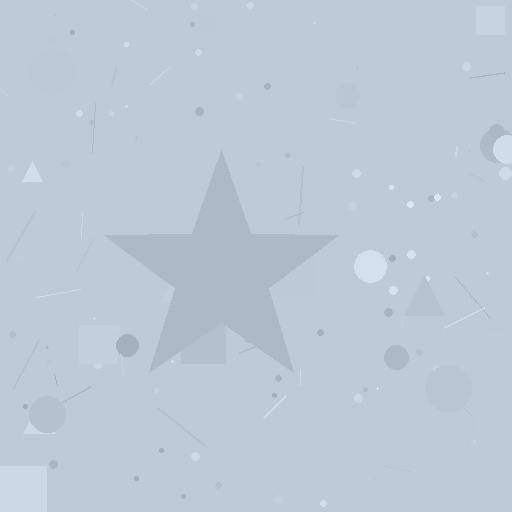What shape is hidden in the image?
A star is hidden in the image.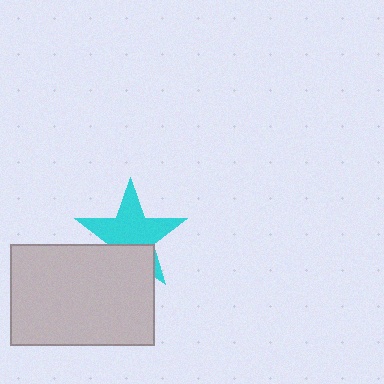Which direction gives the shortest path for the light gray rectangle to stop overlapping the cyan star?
Moving down gives the shortest separation.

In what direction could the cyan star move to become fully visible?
The cyan star could move up. That would shift it out from behind the light gray rectangle entirely.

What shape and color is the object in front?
The object in front is a light gray rectangle.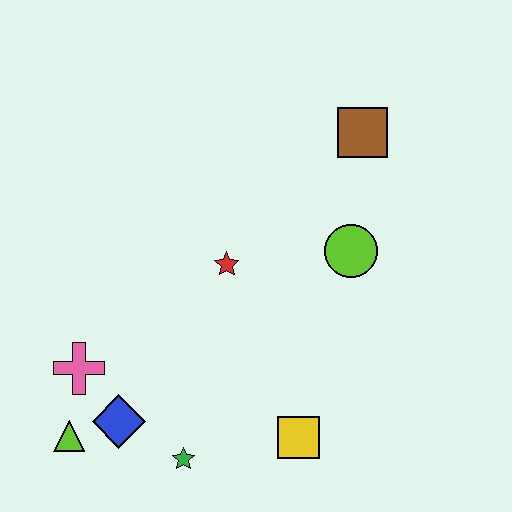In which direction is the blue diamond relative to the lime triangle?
The blue diamond is to the right of the lime triangle.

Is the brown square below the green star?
No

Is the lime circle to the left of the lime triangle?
No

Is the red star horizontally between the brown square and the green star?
Yes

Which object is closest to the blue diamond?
The lime triangle is closest to the blue diamond.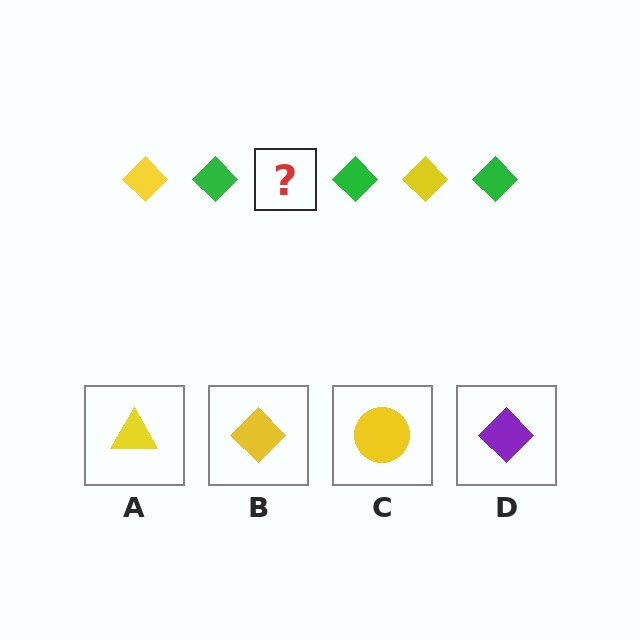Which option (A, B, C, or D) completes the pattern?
B.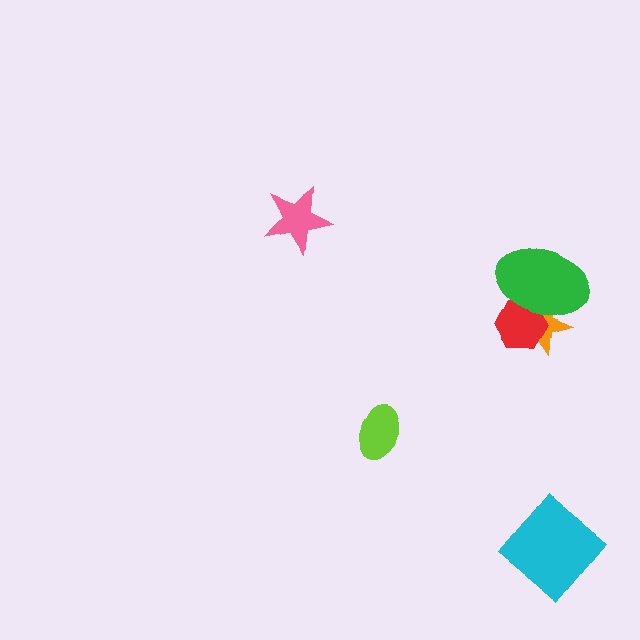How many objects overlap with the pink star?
0 objects overlap with the pink star.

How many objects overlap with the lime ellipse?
0 objects overlap with the lime ellipse.